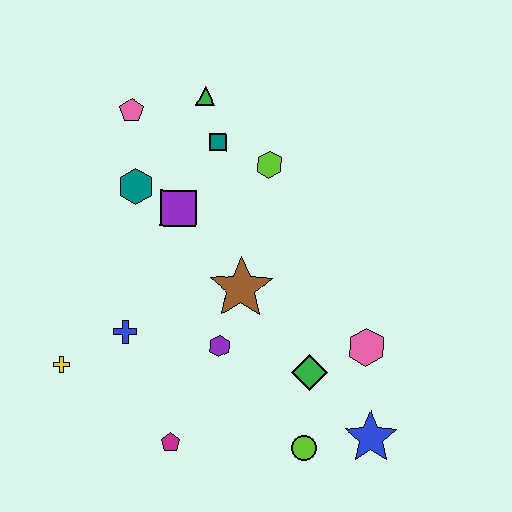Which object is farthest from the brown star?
The pink pentagon is farthest from the brown star.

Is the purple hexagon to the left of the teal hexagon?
No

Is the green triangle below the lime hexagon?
No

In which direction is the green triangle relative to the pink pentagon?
The green triangle is to the right of the pink pentagon.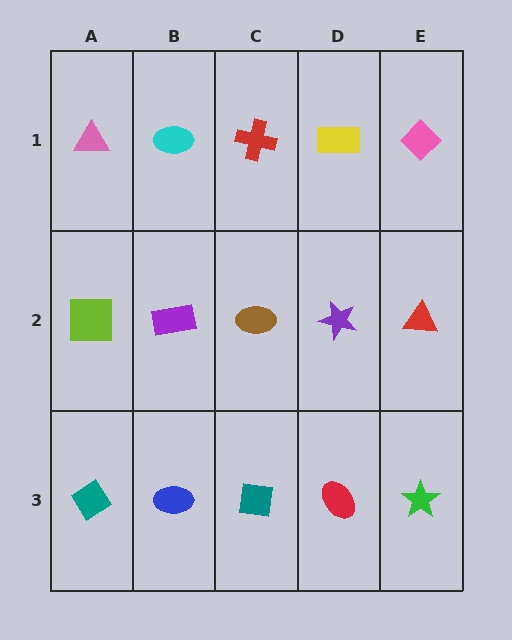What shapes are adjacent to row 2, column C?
A red cross (row 1, column C), a teal square (row 3, column C), a purple rectangle (row 2, column B), a purple star (row 2, column D).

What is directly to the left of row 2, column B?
A lime square.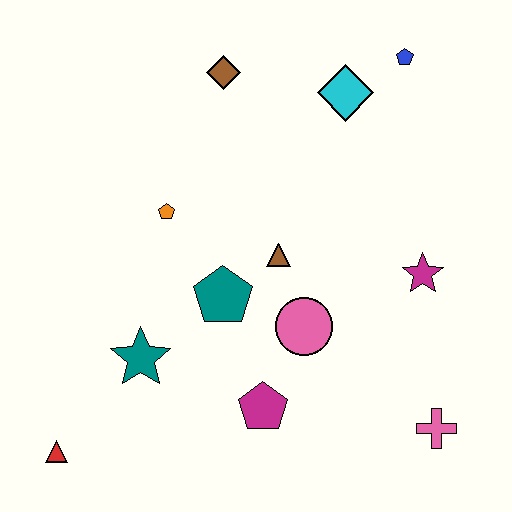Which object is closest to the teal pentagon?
The brown triangle is closest to the teal pentagon.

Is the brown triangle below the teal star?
No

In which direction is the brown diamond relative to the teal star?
The brown diamond is above the teal star.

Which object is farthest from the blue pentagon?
The red triangle is farthest from the blue pentagon.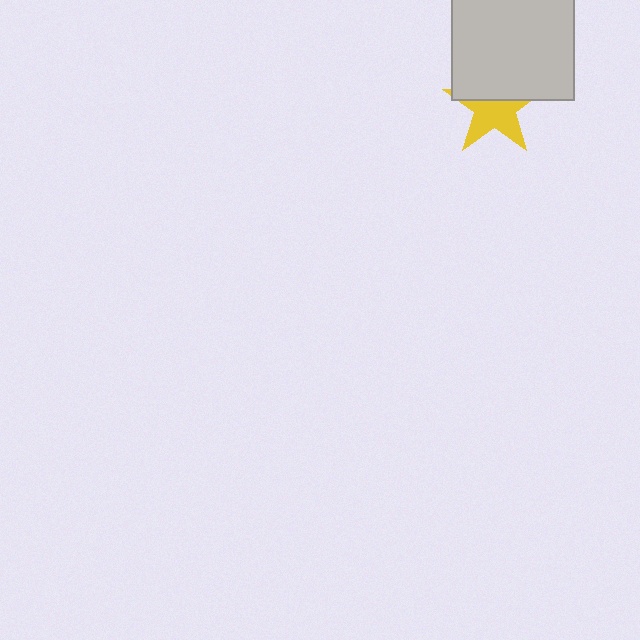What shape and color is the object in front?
The object in front is a light gray square.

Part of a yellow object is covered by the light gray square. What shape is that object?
It is a star.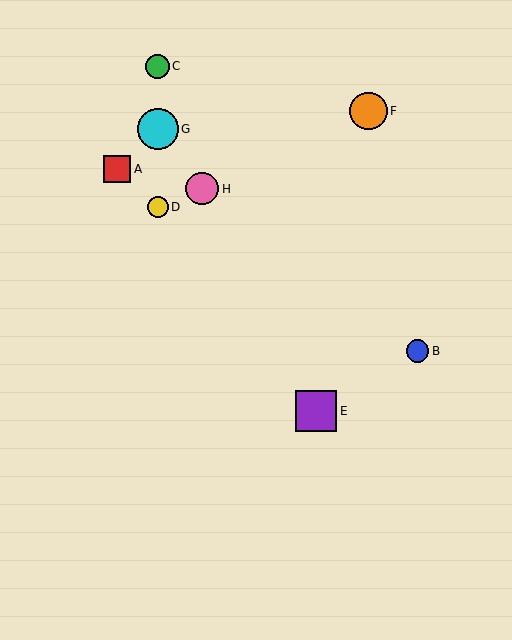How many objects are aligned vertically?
3 objects (C, D, G) are aligned vertically.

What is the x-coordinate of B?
Object B is at x≈418.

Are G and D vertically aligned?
Yes, both are at x≈158.